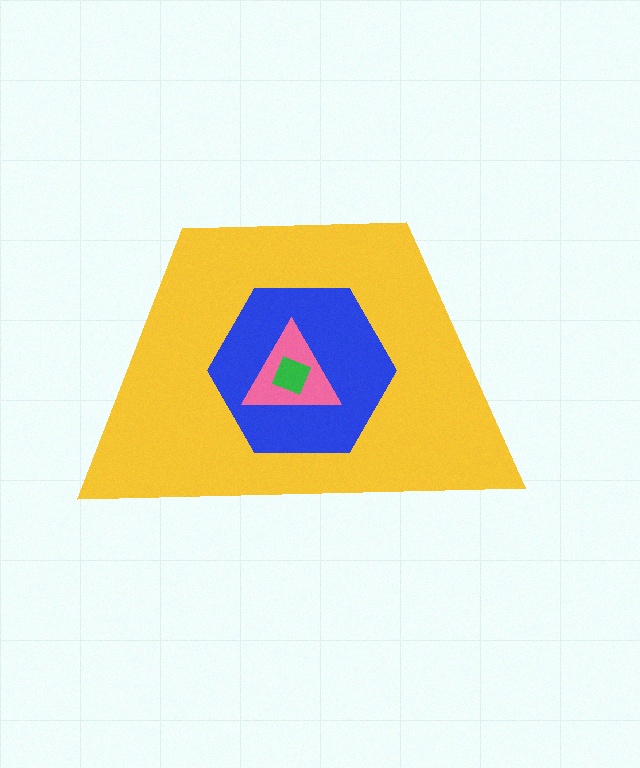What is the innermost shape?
The green square.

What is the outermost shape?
The yellow trapezoid.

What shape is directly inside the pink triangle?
The green square.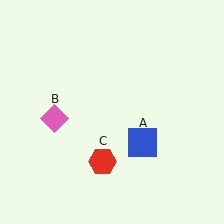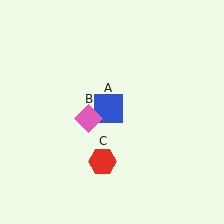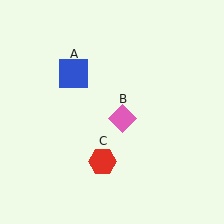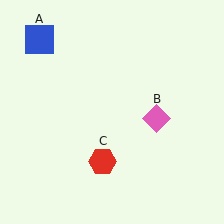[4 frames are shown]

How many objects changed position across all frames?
2 objects changed position: blue square (object A), pink diamond (object B).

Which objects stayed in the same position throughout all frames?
Red hexagon (object C) remained stationary.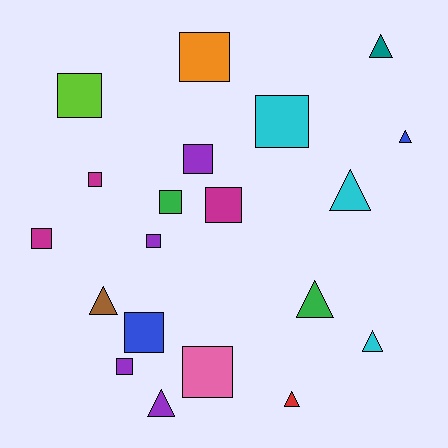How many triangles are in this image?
There are 8 triangles.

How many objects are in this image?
There are 20 objects.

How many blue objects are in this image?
There are 2 blue objects.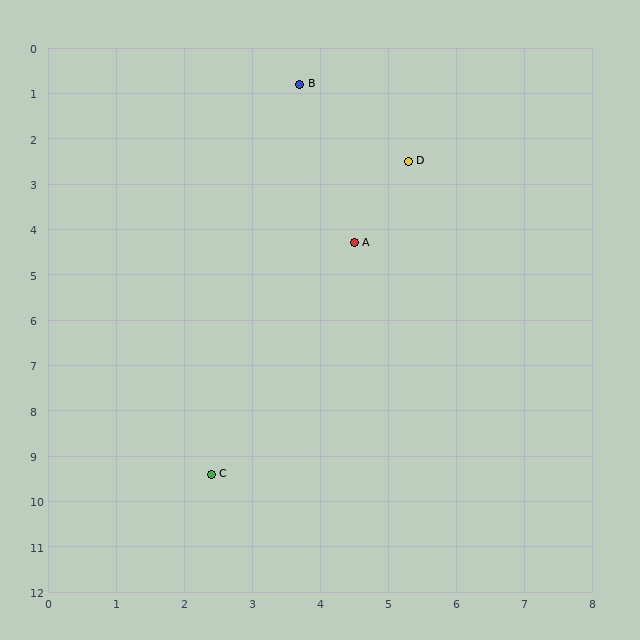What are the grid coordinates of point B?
Point B is at approximately (3.7, 0.8).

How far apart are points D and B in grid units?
Points D and B are about 2.3 grid units apart.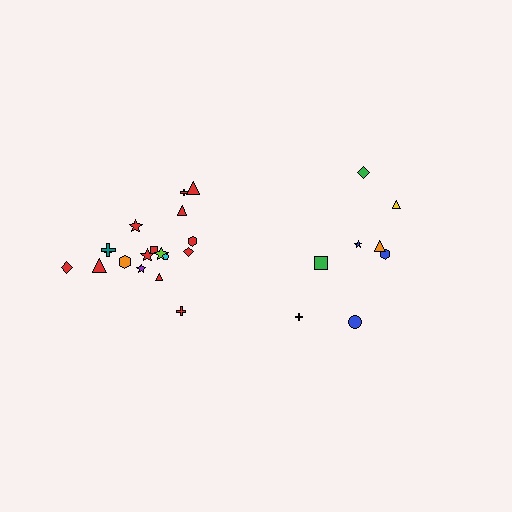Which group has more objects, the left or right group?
The left group.